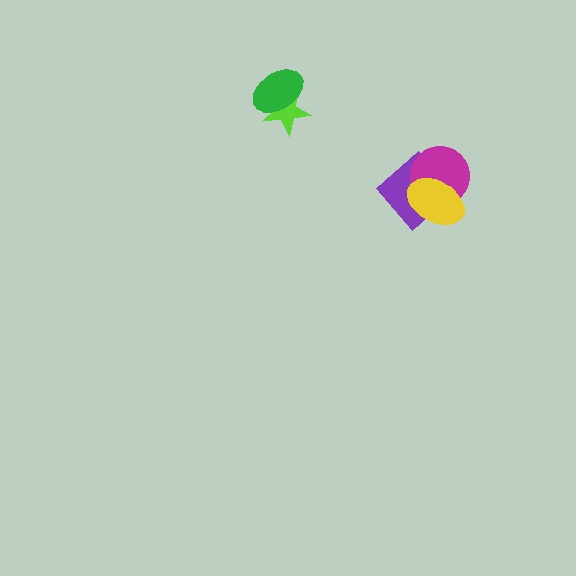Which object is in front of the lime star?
The green ellipse is in front of the lime star.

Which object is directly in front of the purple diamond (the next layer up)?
The magenta circle is directly in front of the purple diamond.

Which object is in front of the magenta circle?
The yellow ellipse is in front of the magenta circle.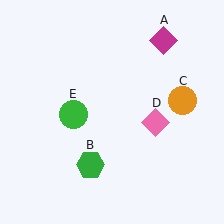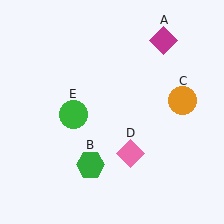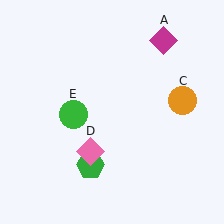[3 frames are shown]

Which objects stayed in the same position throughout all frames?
Magenta diamond (object A) and green hexagon (object B) and orange circle (object C) and green circle (object E) remained stationary.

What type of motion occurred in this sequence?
The pink diamond (object D) rotated clockwise around the center of the scene.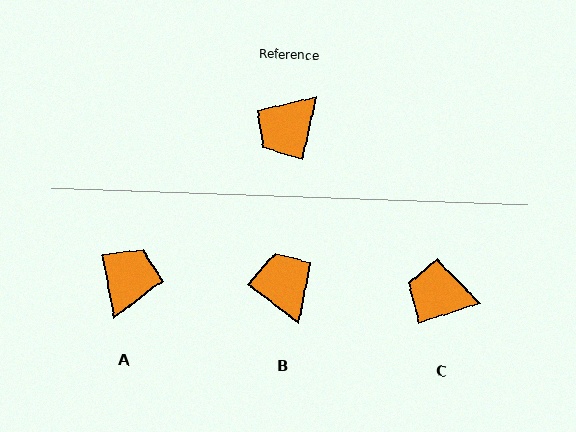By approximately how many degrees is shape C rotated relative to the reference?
Approximately 59 degrees clockwise.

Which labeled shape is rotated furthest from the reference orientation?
A, about 157 degrees away.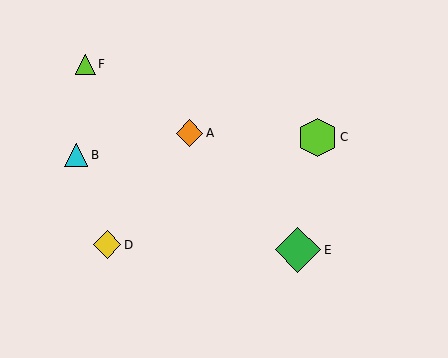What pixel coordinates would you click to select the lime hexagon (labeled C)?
Click at (318, 137) to select the lime hexagon C.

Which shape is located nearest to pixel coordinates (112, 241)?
The yellow diamond (labeled D) at (107, 245) is nearest to that location.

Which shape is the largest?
The green diamond (labeled E) is the largest.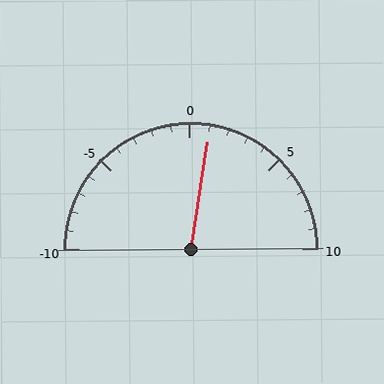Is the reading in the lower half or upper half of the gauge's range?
The reading is in the upper half of the range (-10 to 10).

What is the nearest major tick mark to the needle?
The nearest major tick mark is 0.